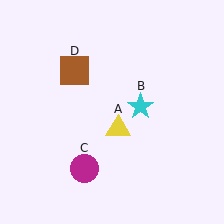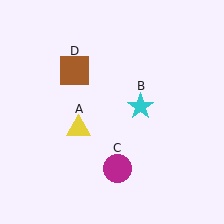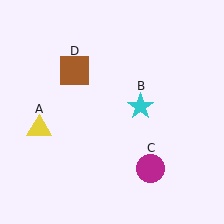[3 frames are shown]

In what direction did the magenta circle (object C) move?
The magenta circle (object C) moved right.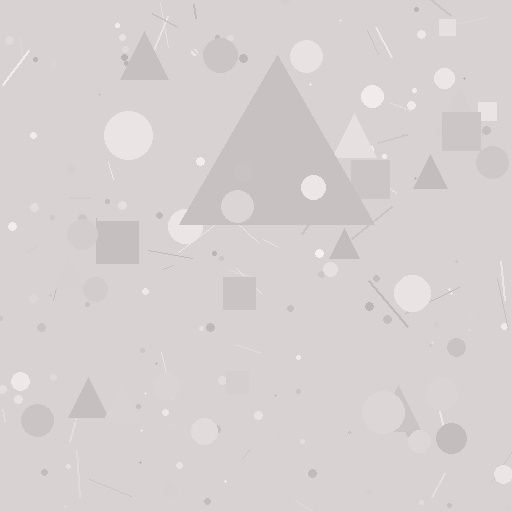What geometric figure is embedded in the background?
A triangle is embedded in the background.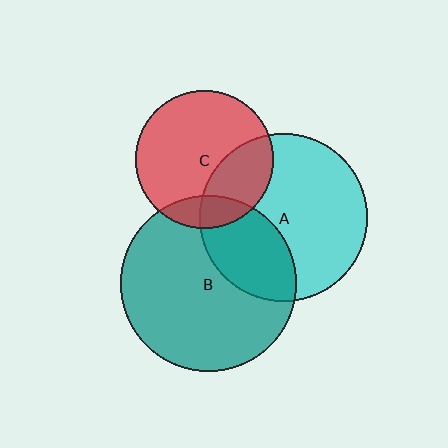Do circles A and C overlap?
Yes.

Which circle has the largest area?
Circle B (teal).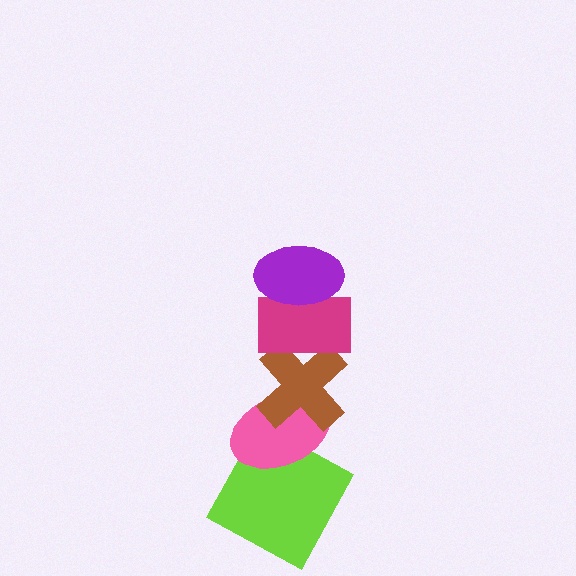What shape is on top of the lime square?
The pink ellipse is on top of the lime square.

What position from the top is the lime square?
The lime square is 5th from the top.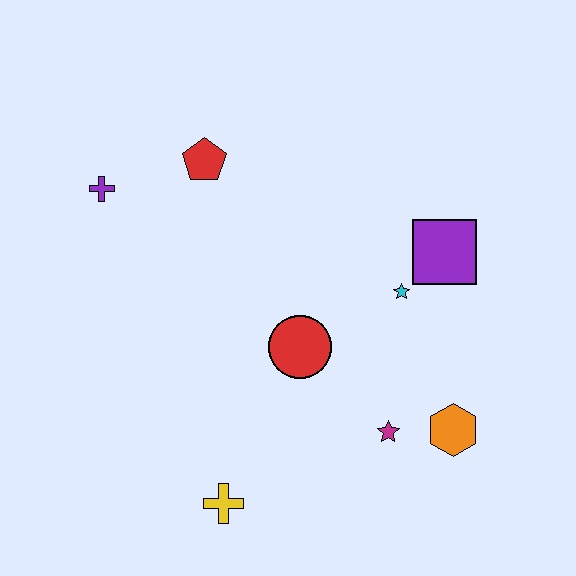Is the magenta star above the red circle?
No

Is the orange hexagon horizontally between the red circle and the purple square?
No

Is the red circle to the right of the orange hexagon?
No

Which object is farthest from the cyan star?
The purple cross is farthest from the cyan star.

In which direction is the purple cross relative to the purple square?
The purple cross is to the left of the purple square.